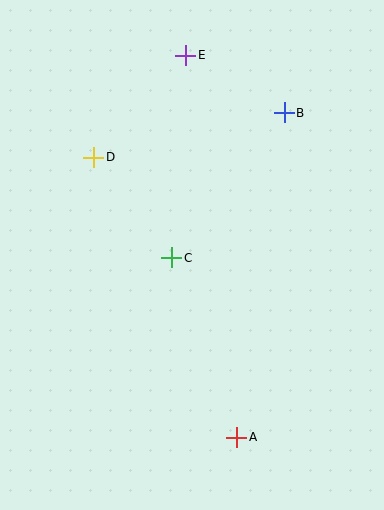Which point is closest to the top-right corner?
Point B is closest to the top-right corner.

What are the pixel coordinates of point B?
Point B is at (284, 113).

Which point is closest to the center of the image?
Point C at (172, 258) is closest to the center.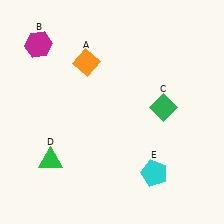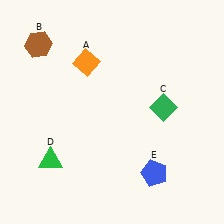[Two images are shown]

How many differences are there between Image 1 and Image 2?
There are 2 differences between the two images.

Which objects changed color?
B changed from magenta to brown. E changed from cyan to blue.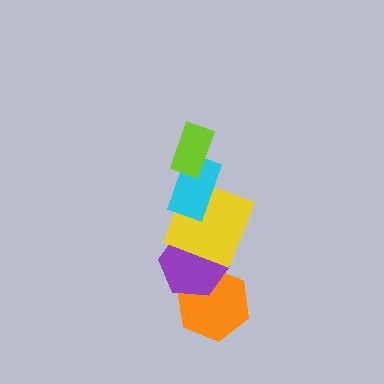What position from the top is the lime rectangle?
The lime rectangle is 1st from the top.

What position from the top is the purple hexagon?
The purple hexagon is 4th from the top.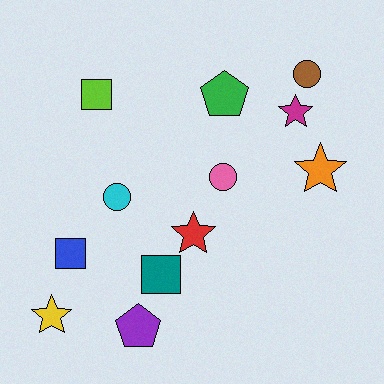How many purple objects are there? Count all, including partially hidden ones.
There is 1 purple object.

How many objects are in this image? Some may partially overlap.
There are 12 objects.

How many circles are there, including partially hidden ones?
There are 3 circles.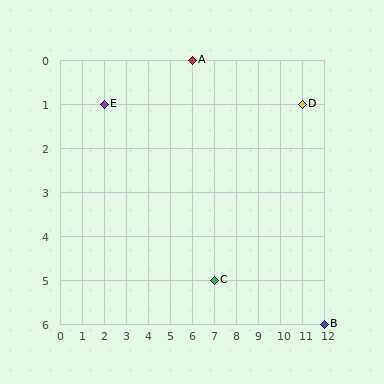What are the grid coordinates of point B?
Point B is at grid coordinates (12, 6).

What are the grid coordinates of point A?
Point A is at grid coordinates (6, 0).